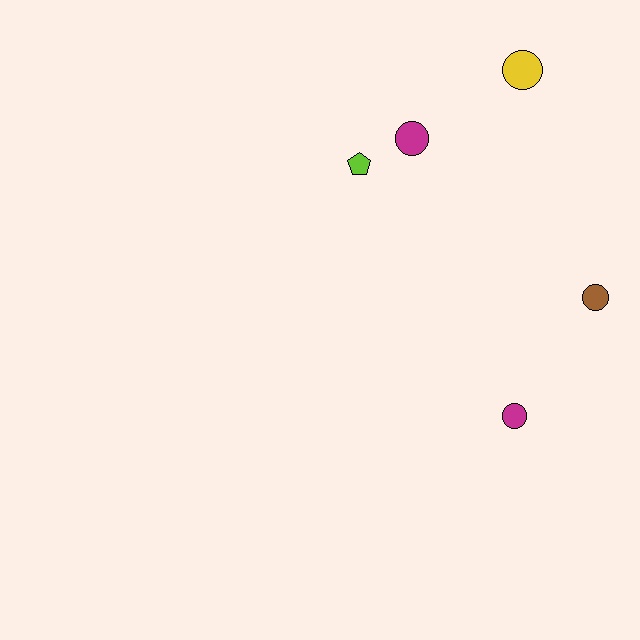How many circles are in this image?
There are 4 circles.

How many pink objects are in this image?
There are no pink objects.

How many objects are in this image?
There are 5 objects.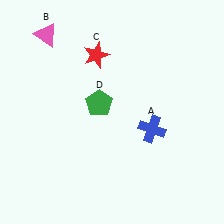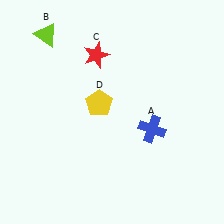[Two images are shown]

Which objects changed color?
B changed from pink to lime. D changed from green to yellow.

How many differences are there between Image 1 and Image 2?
There are 2 differences between the two images.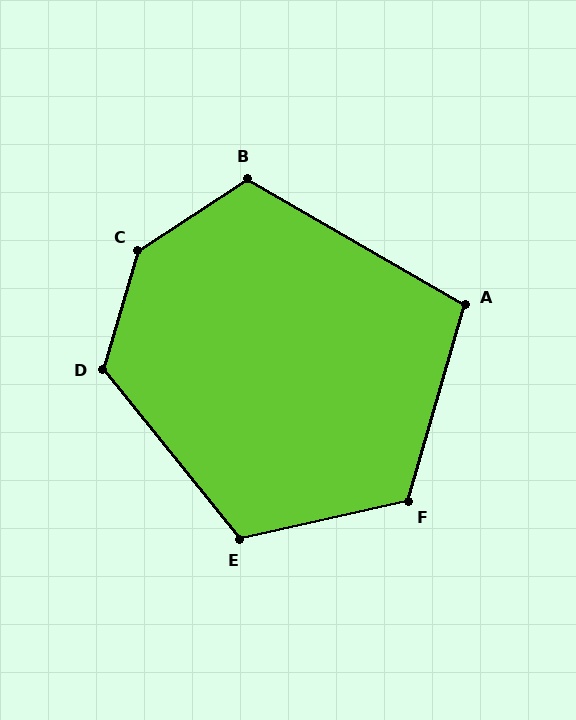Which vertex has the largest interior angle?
C, at approximately 140 degrees.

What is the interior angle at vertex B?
Approximately 117 degrees (obtuse).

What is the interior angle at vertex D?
Approximately 125 degrees (obtuse).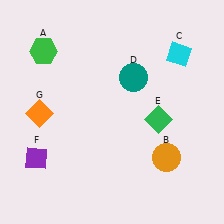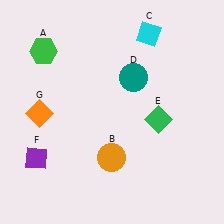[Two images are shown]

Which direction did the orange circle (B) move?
The orange circle (B) moved left.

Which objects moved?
The objects that moved are: the orange circle (B), the cyan diamond (C).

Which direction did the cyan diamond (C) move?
The cyan diamond (C) moved left.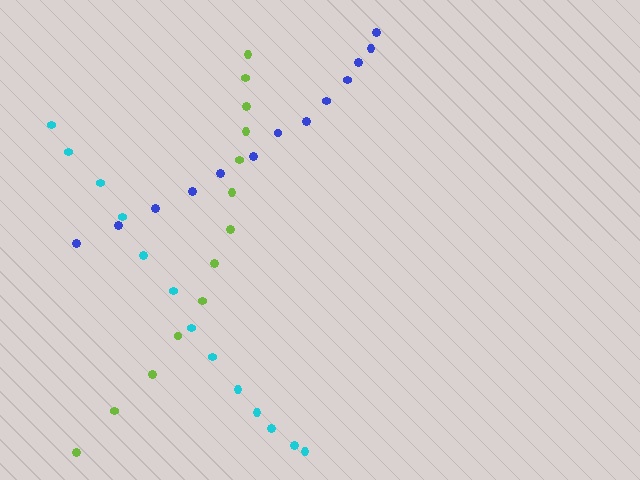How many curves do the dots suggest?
There are 3 distinct paths.